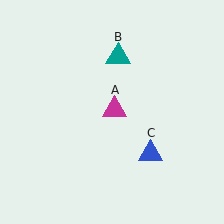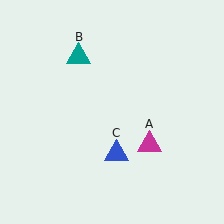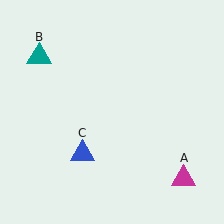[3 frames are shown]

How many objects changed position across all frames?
3 objects changed position: magenta triangle (object A), teal triangle (object B), blue triangle (object C).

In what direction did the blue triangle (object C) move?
The blue triangle (object C) moved left.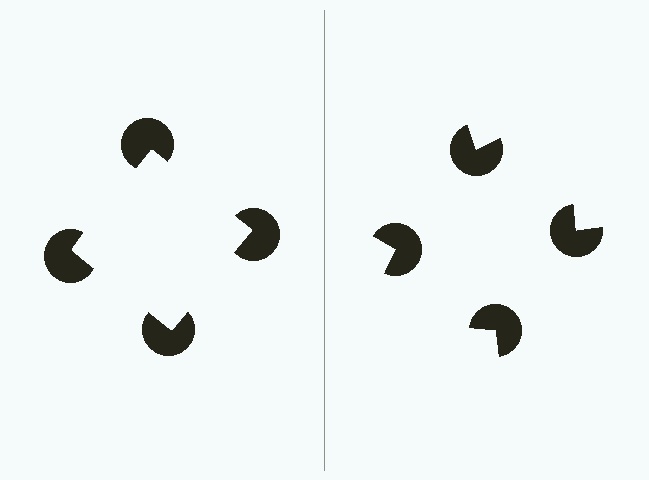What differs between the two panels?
The pac-man discs are positioned identically on both sides; only the wedge orientations differ. On the left they align to a square; on the right they are misaligned.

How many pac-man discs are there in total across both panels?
8 — 4 on each side.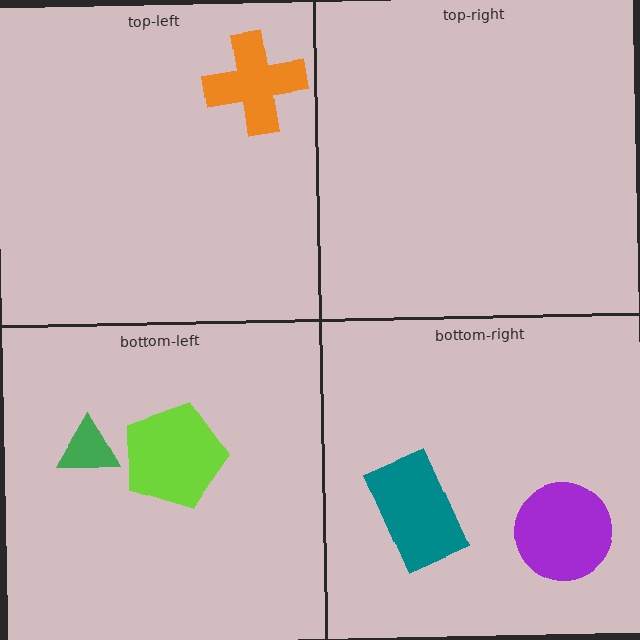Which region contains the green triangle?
The bottom-left region.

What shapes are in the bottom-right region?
The teal rectangle, the purple circle.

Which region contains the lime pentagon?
The bottom-left region.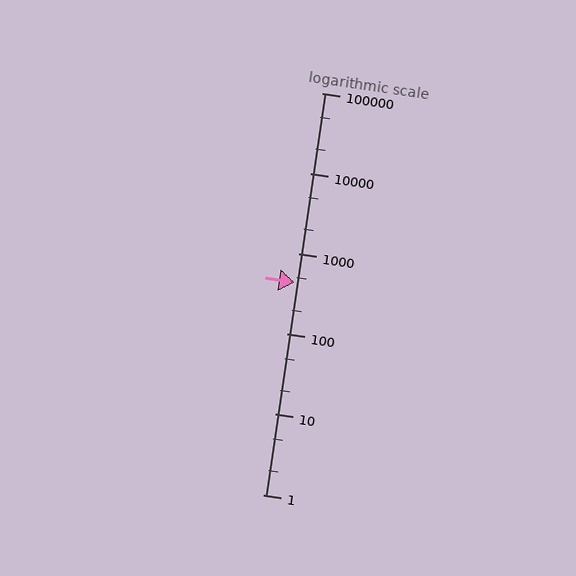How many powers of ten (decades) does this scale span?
The scale spans 5 decades, from 1 to 100000.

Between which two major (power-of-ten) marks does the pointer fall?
The pointer is between 100 and 1000.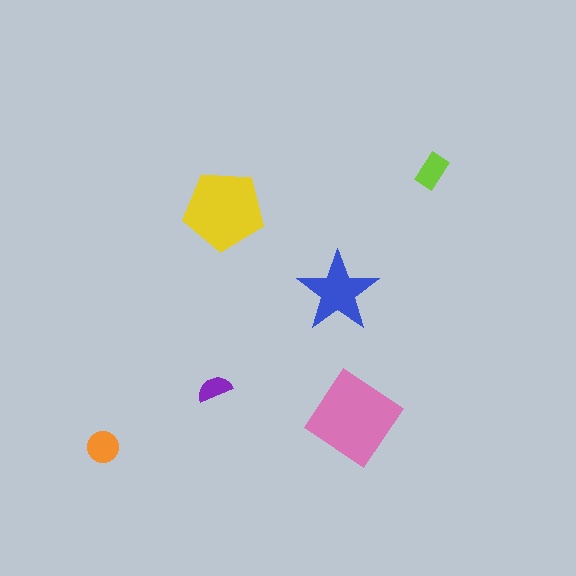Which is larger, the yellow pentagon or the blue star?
The yellow pentagon.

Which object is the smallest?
The purple semicircle.